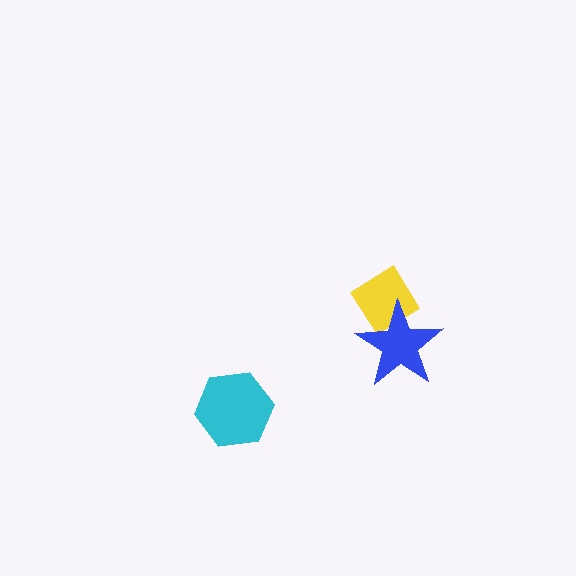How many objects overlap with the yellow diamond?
1 object overlaps with the yellow diamond.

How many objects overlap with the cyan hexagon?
0 objects overlap with the cyan hexagon.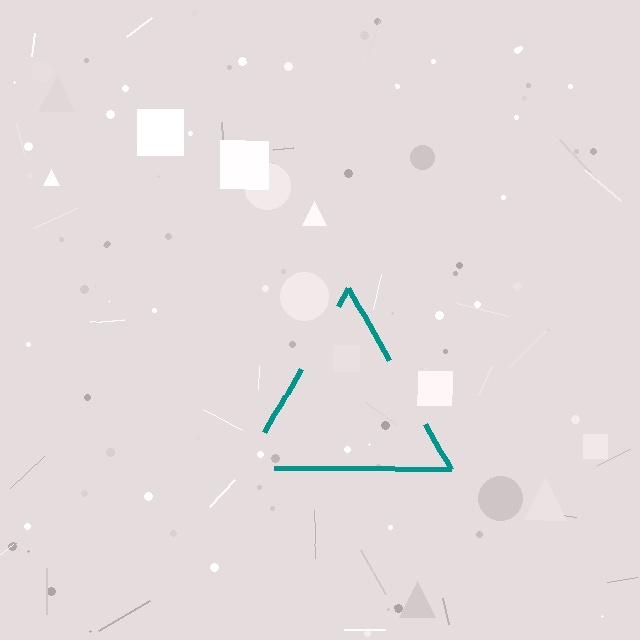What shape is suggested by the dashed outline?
The dashed outline suggests a triangle.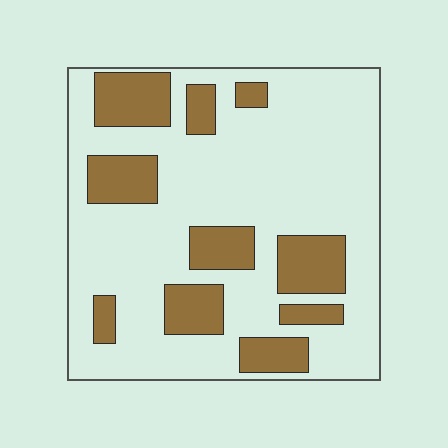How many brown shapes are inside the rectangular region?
10.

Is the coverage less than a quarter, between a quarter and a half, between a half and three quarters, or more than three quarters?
Between a quarter and a half.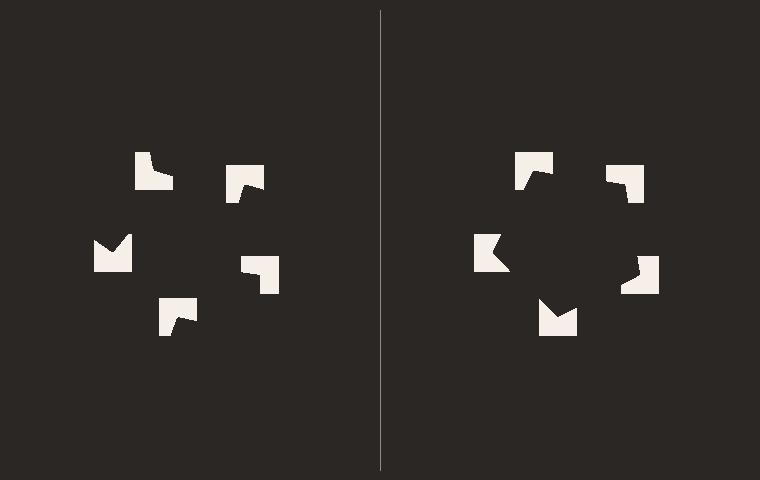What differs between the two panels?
The notched squares are positioned identically on both sides; only the wedge orientations differ. On the right they align to a pentagon; on the left they are misaligned.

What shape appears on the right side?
An illusory pentagon.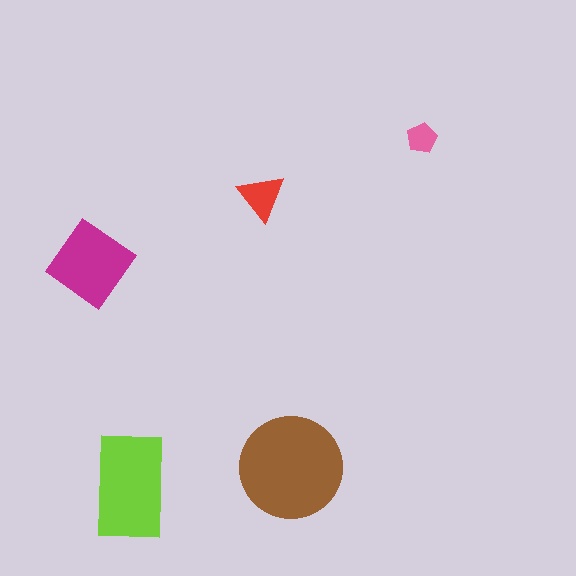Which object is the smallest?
The pink pentagon.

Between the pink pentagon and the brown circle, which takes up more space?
The brown circle.